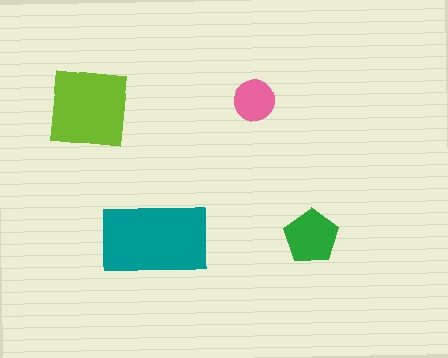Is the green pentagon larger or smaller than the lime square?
Smaller.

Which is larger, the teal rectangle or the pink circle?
The teal rectangle.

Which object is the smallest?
The pink circle.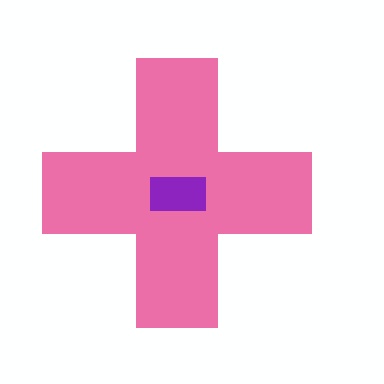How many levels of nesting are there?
2.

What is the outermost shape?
The pink cross.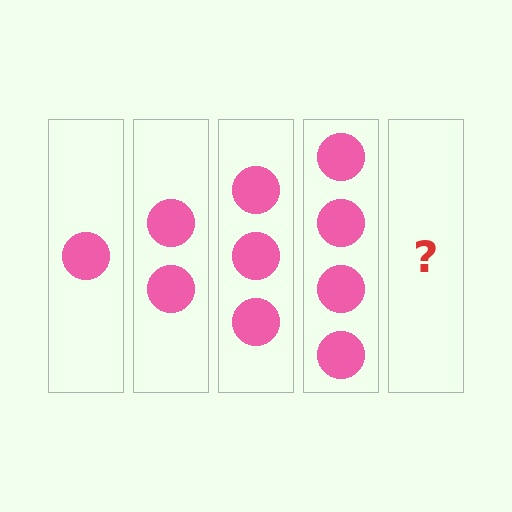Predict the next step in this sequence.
The next step is 5 circles.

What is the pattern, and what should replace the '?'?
The pattern is that each step adds one more circle. The '?' should be 5 circles.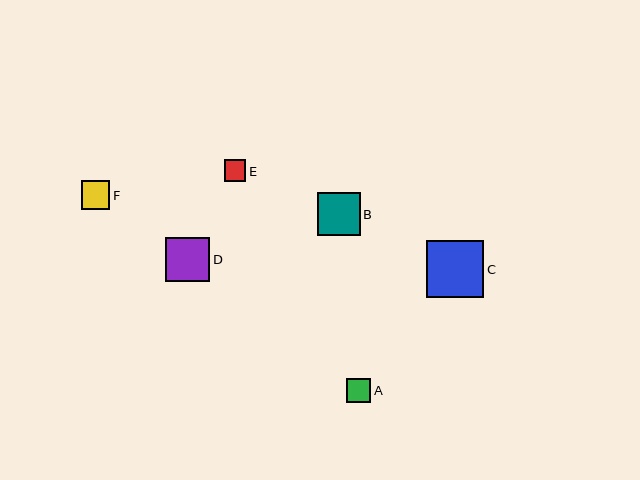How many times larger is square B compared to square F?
Square B is approximately 1.5 times the size of square F.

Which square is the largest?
Square C is the largest with a size of approximately 57 pixels.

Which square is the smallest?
Square E is the smallest with a size of approximately 21 pixels.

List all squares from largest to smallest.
From largest to smallest: C, D, B, F, A, E.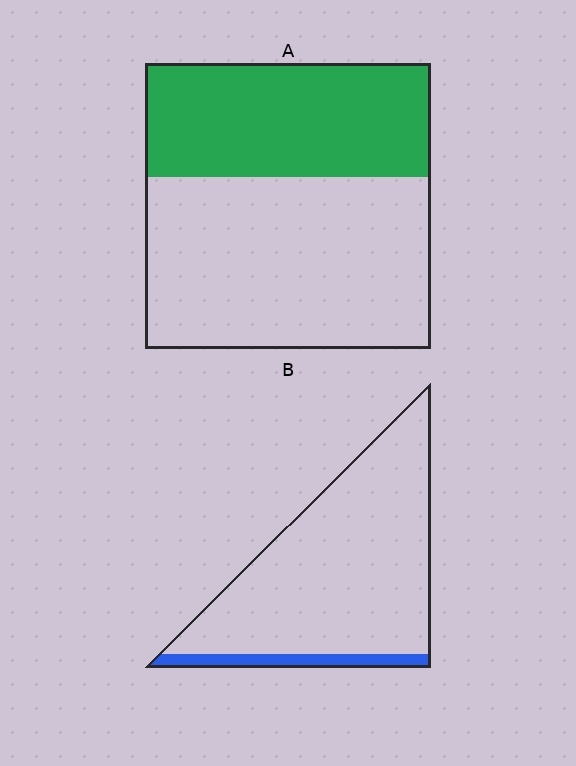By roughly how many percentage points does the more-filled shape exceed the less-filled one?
By roughly 30 percentage points (A over B).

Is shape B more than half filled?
No.